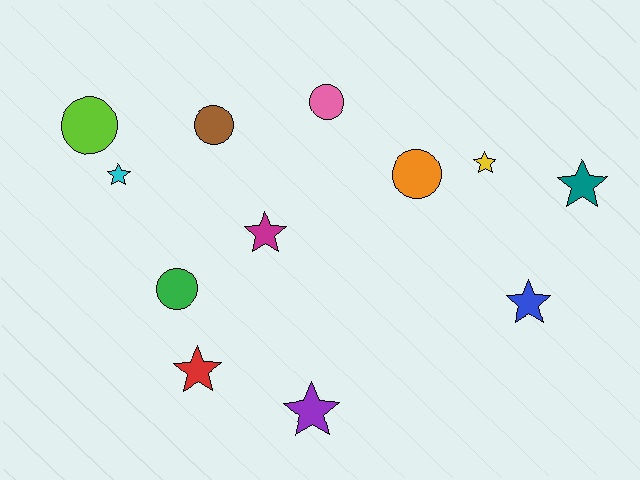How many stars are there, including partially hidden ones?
There are 7 stars.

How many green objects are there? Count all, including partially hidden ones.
There is 1 green object.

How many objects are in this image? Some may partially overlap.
There are 12 objects.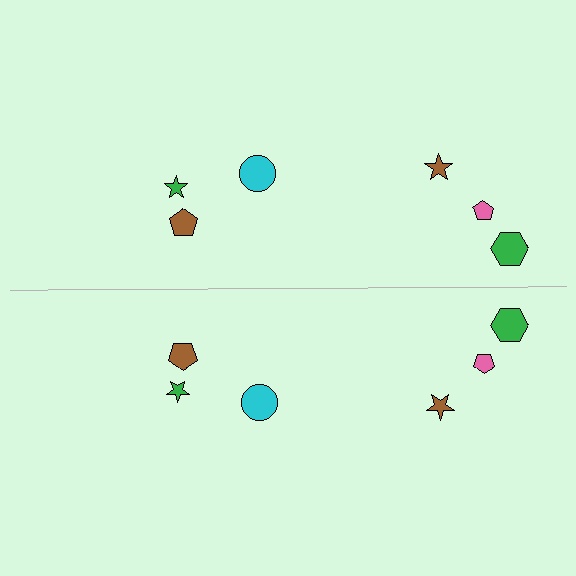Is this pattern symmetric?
Yes, this pattern has bilateral (reflection) symmetry.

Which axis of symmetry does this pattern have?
The pattern has a horizontal axis of symmetry running through the center of the image.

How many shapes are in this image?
There are 12 shapes in this image.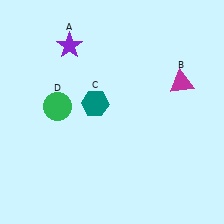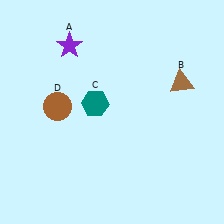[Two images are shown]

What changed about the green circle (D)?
In Image 1, D is green. In Image 2, it changed to brown.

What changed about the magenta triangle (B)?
In Image 1, B is magenta. In Image 2, it changed to brown.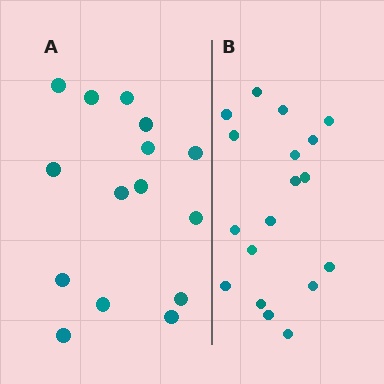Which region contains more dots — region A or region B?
Region B (the right region) has more dots.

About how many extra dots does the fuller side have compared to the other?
Region B has just a few more — roughly 2 or 3 more dots than region A.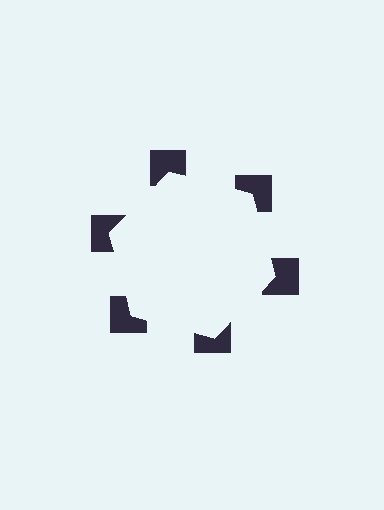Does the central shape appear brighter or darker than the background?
It typically appears slightly brighter than the background, even though no actual brightness change is drawn.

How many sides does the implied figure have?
6 sides.